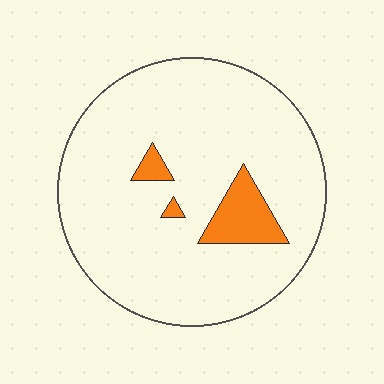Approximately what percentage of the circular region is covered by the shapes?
Approximately 10%.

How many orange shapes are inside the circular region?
3.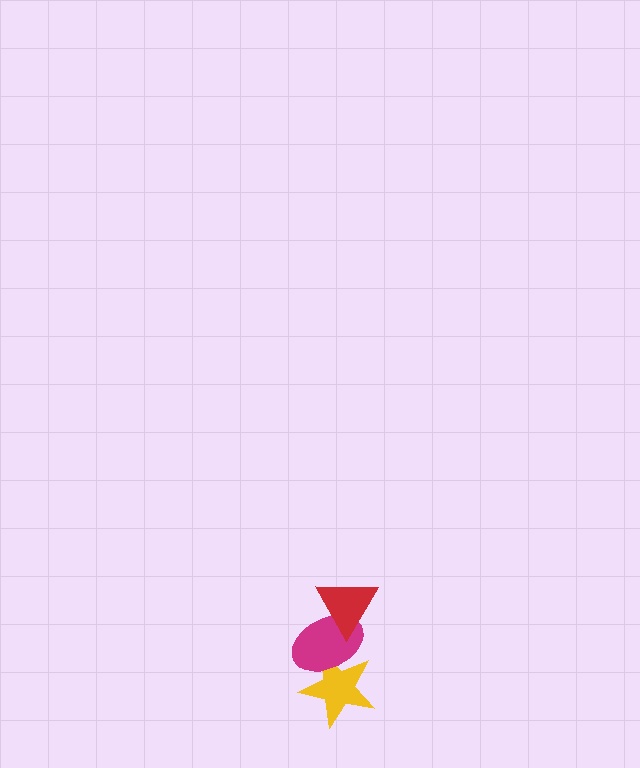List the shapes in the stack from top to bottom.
From top to bottom: the red triangle, the magenta ellipse, the yellow star.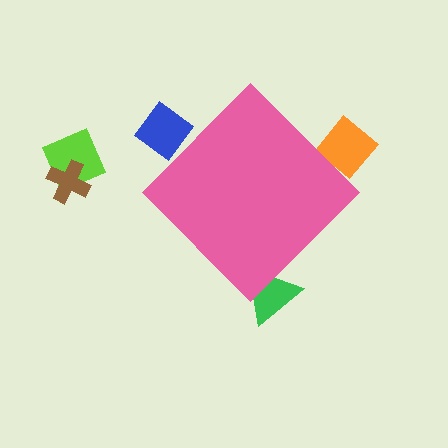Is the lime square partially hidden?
No, the lime square is fully visible.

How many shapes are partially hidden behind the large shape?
3 shapes are partially hidden.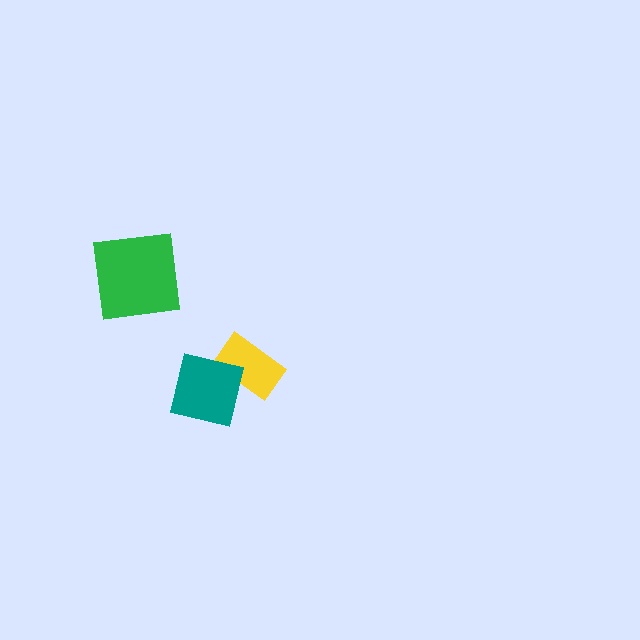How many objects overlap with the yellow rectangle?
1 object overlaps with the yellow rectangle.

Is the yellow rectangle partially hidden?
Yes, it is partially covered by another shape.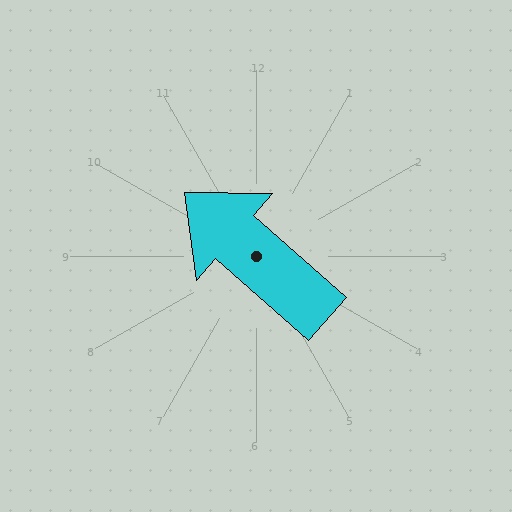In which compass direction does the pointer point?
Northwest.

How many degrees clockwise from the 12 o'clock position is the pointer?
Approximately 311 degrees.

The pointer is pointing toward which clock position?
Roughly 10 o'clock.